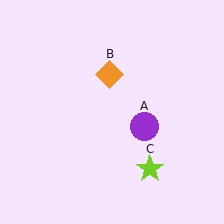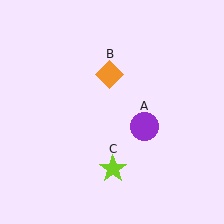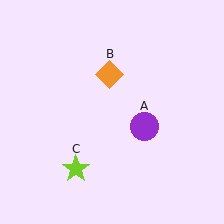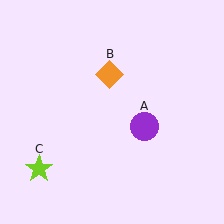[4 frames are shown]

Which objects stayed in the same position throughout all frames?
Purple circle (object A) and orange diamond (object B) remained stationary.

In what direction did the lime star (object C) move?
The lime star (object C) moved left.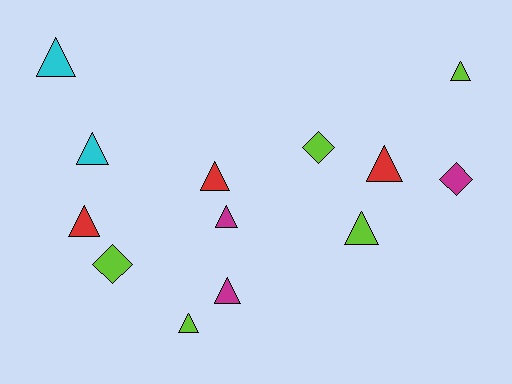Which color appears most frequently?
Lime, with 5 objects.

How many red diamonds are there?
There are no red diamonds.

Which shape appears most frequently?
Triangle, with 10 objects.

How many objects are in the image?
There are 13 objects.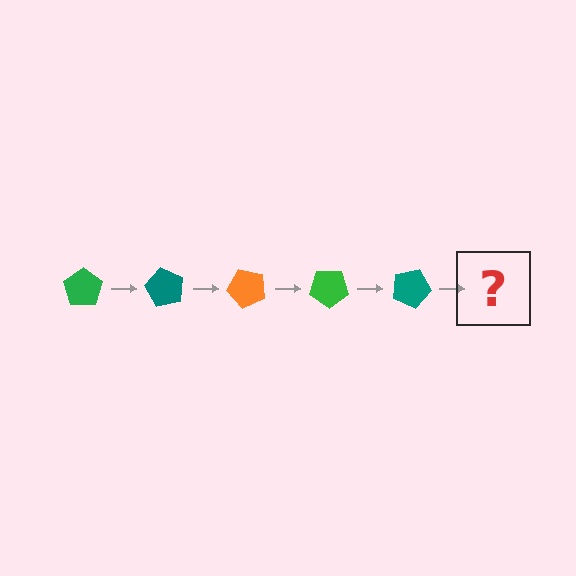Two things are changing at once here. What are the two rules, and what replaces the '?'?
The two rules are that it rotates 60 degrees each step and the color cycles through green, teal, and orange. The '?' should be an orange pentagon, rotated 300 degrees from the start.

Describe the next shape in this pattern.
It should be an orange pentagon, rotated 300 degrees from the start.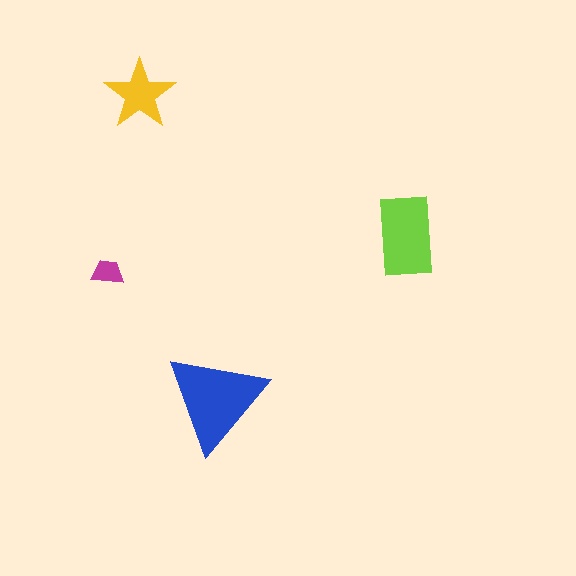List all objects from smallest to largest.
The magenta trapezoid, the yellow star, the lime rectangle, the blue triangle.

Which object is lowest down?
The blue triangle is bottommost.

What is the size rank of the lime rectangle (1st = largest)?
2nd.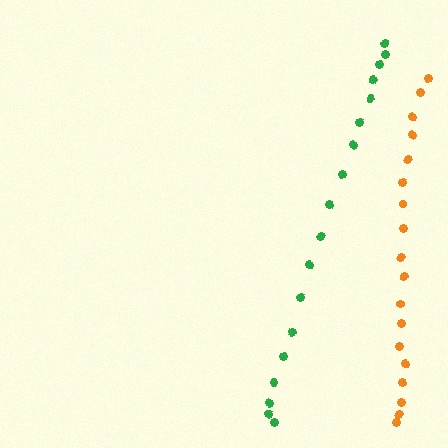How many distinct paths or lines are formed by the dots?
There are 2 distinct paths.